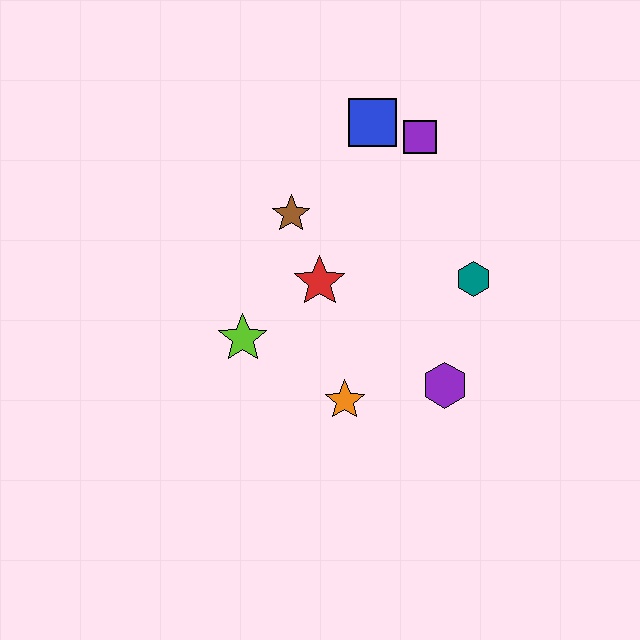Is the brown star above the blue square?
No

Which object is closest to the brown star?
The red star is closest to the brown star.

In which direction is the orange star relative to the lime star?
The orange star is to the right of the lime star.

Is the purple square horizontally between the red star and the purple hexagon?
Yes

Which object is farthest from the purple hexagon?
The blue square is farthest from the purple hexagon.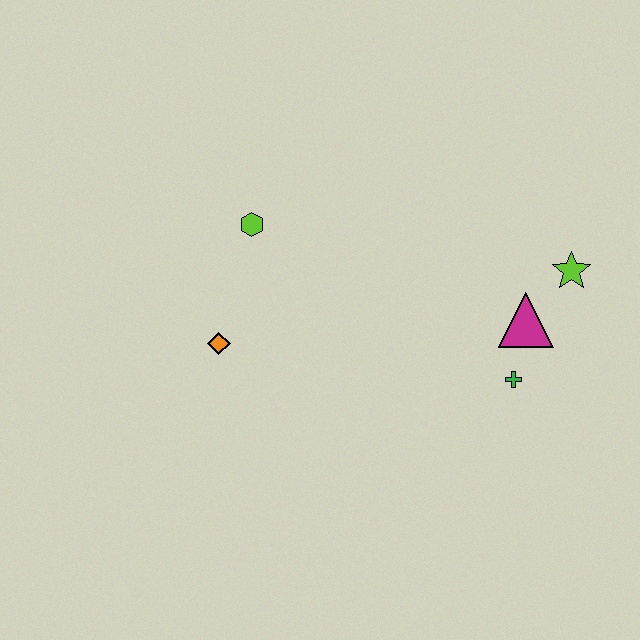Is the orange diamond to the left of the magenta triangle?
Yes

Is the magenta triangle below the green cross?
No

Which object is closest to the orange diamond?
The lime hexagon is closest to the orange diamond.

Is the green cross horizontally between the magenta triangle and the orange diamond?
Yes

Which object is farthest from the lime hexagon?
The lime star is farthest from the lime hexagon.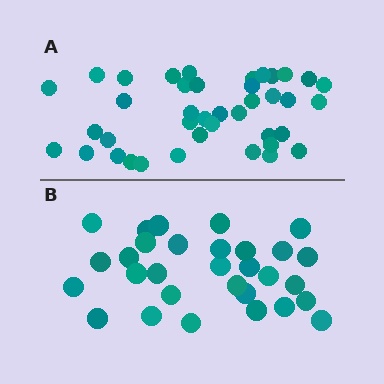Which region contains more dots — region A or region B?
Region A (the top region) has more dots.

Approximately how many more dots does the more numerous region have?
Region A has roughly 10 or so more dots than region B.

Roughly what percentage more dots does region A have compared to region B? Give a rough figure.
About 35% more.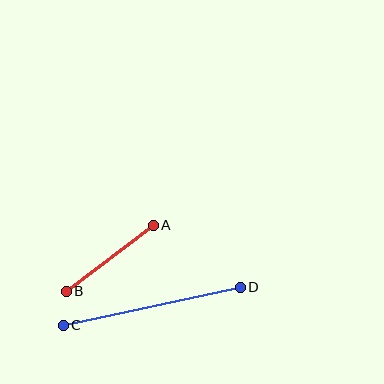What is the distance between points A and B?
The distance is approximately 109 pixels.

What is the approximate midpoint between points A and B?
The midpoint is at approximately (110, 258) pixels.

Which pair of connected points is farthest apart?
Points C and D are farthest apart.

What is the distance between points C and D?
The distance is approximately 181 pixels.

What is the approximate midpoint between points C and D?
The midpoint is at approximately (152, 306) pixels.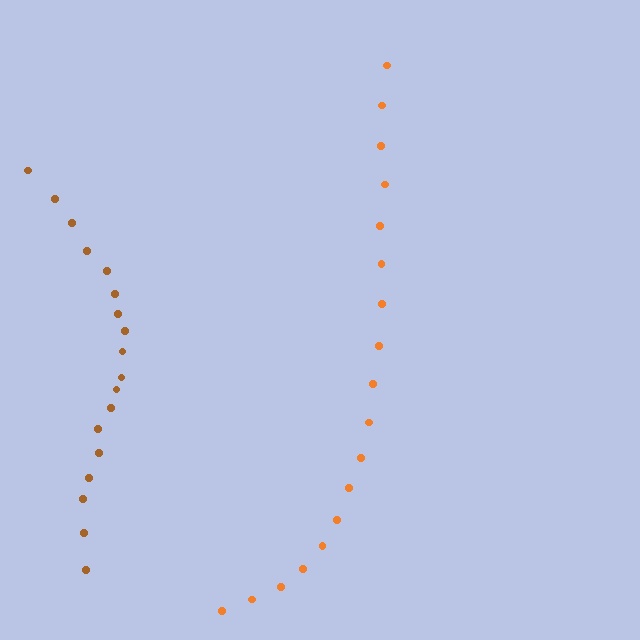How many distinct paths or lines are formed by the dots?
There are 2 distinct paths.